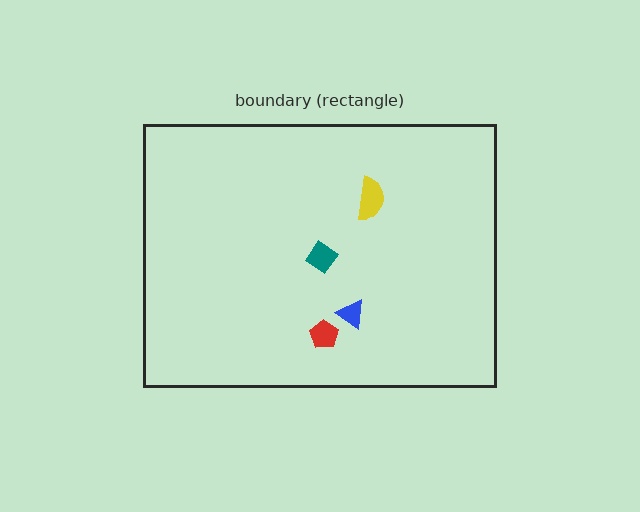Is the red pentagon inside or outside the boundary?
Inside.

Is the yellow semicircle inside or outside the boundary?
Inside.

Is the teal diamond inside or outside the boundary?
Inside.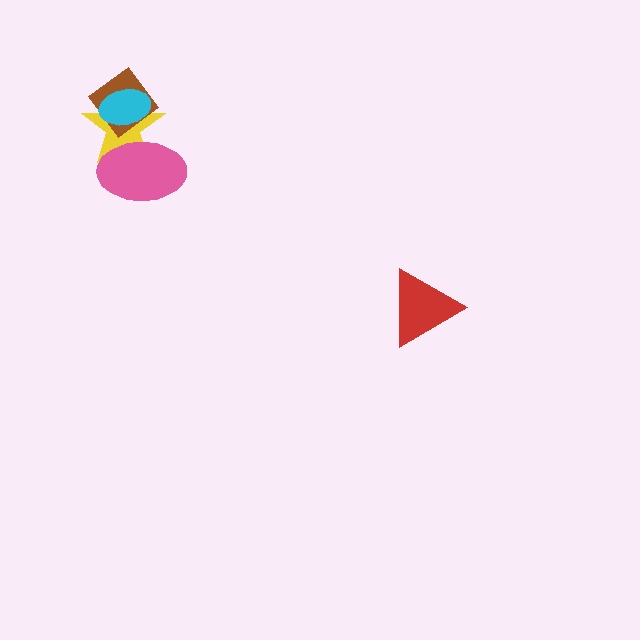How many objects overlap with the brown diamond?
2 objects overlap with the brown diamond.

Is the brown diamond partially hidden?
Yes, it is partially covered by another shape.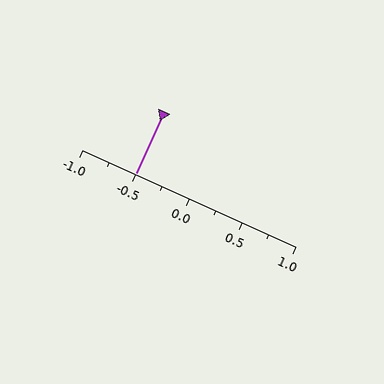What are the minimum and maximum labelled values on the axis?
The axis runs from -1.0 to 1.0.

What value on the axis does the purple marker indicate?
The marker indicates approximately -0.5.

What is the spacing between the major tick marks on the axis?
The major ticks are spaced 0.5 apart.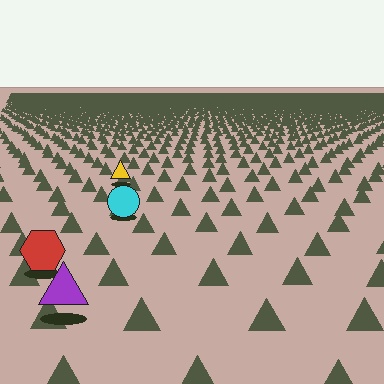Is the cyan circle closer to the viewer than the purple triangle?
No. The purple triangle is closer — you can tell from the texture gradient: the ground texture is coarser near it.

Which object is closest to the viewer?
The purple triangle is closest. The texture marks near it are larger and more spread out.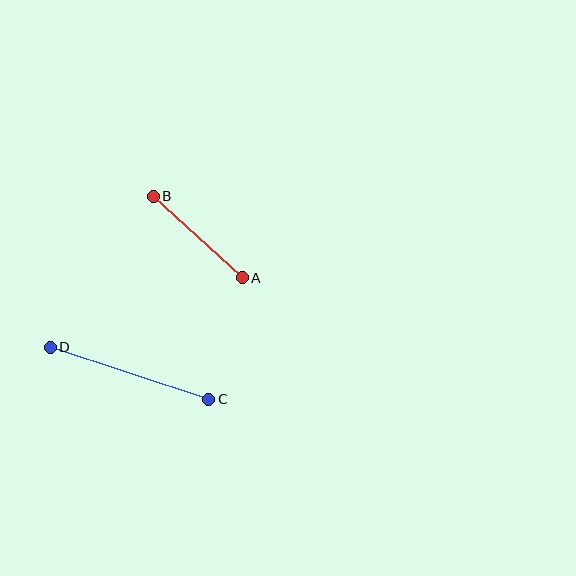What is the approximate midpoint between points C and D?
The midpoint is at approximately (129, 373) pixels.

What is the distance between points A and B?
The distance is approximately 121 pixels.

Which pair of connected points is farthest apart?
Points C and D are farthest apart.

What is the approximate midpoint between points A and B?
The midpoint is at approximately (198, 237) pixels.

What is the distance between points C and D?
The distance is approximately 167 pixels.